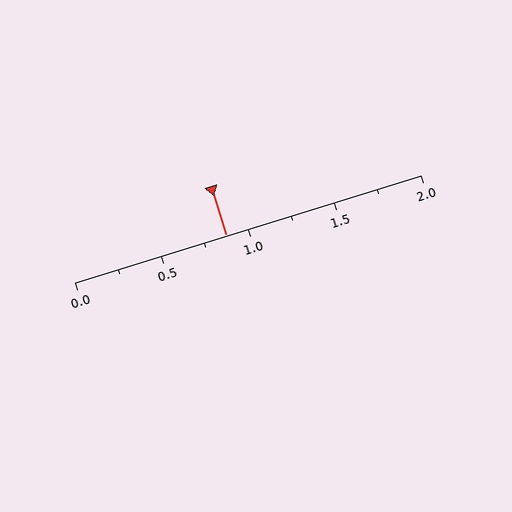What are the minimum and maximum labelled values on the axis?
The axis runs from 0.0 to 2.0.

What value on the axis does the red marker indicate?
The marker indicates approximately 0.88.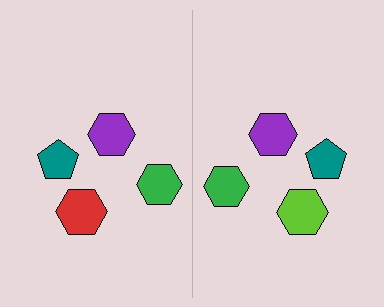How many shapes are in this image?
There are 8 shapes in this image.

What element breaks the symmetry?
The lime hexagon on the right side breaks the symmetry — its mirror counterpart is red.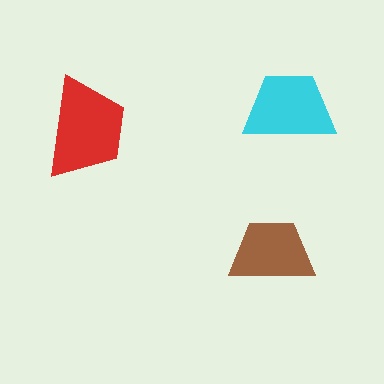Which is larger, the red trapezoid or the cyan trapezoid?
The red one.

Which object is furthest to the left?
The red trapezoid is leftmost.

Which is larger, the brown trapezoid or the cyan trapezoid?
The cyan one.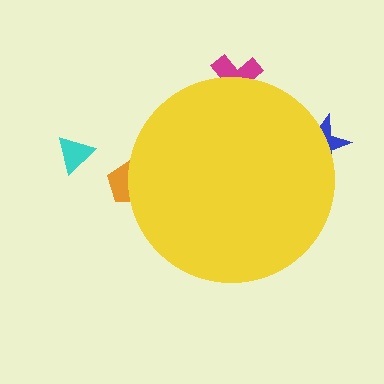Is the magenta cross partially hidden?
Yes, the magenta cross is partially hidden behind the yellow circle.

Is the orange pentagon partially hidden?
Yes, the orange pentagon is partially hidden behind the yellow circle.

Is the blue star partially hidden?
Yes, the blue star is partially hidden behind the yellow circle.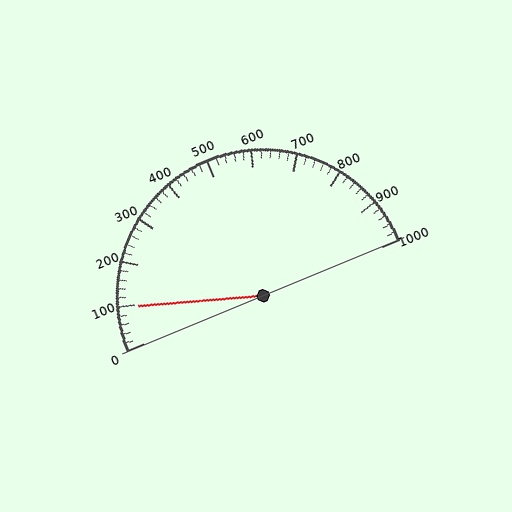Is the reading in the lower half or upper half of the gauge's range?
The reading is in the lower half of the range (0 to 1000).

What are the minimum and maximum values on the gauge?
The gauge ranges from 0 to 1000.